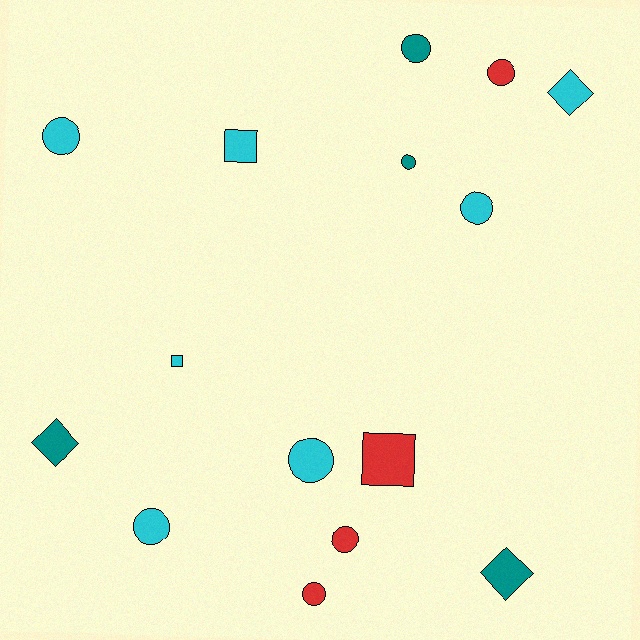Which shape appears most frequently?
Circle, with 9 objects.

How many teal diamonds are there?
There are 2 teal diamonds.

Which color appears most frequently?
Cyan, with 7 objects.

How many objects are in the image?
There are 15 objects.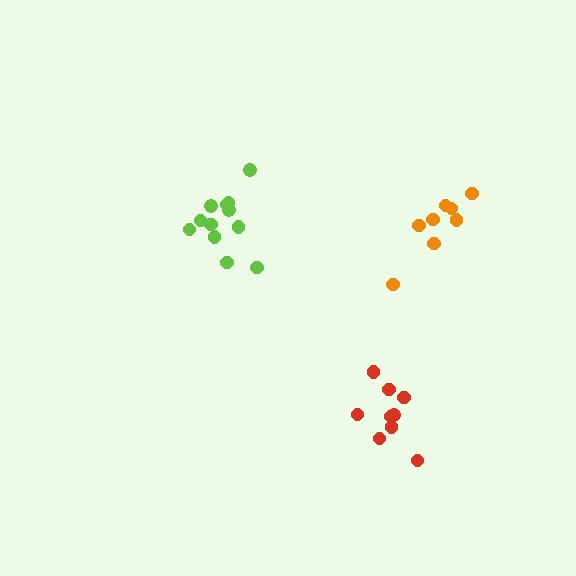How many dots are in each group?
Group 1: 12 dots, Group 2: 8 dots, Group 3: 9 dots (29 total).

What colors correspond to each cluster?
The clusters are colored: lime, orange, red.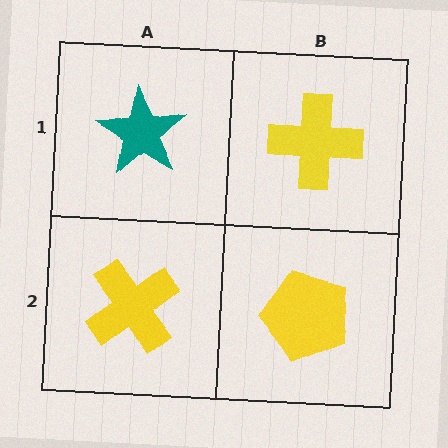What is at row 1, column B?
A yellow cross.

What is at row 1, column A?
A teal star.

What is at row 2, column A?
A yellow cross.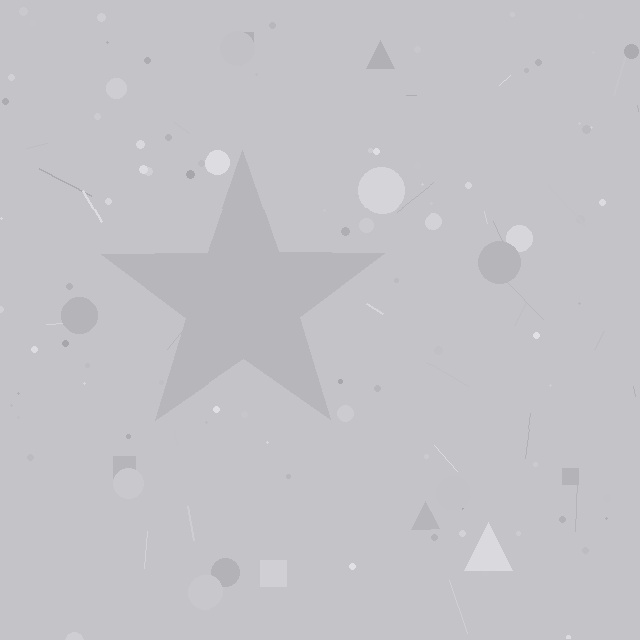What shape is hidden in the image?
A star is hidden in the image.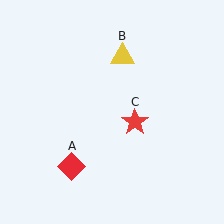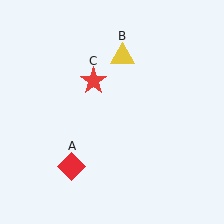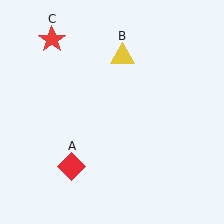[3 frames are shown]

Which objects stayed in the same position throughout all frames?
Red diamond (object A) and yellow triangle (object B) remained stationary.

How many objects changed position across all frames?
1 object changed position: red star (object C).